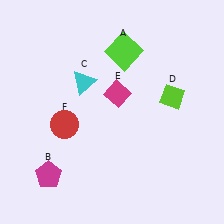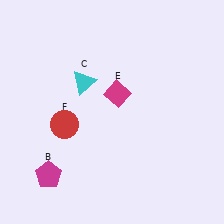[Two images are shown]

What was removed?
The lime diamond (D), the lime square (A) were removed in Image 2.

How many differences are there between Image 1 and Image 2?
There are 2 differences between the two images.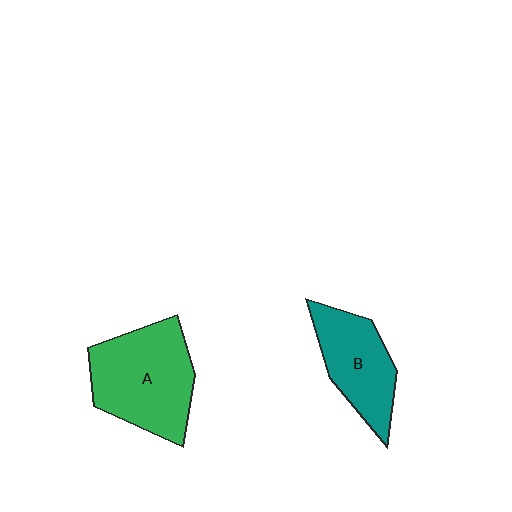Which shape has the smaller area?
Shape B (teal).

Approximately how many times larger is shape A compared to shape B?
Approximately 1.4 times.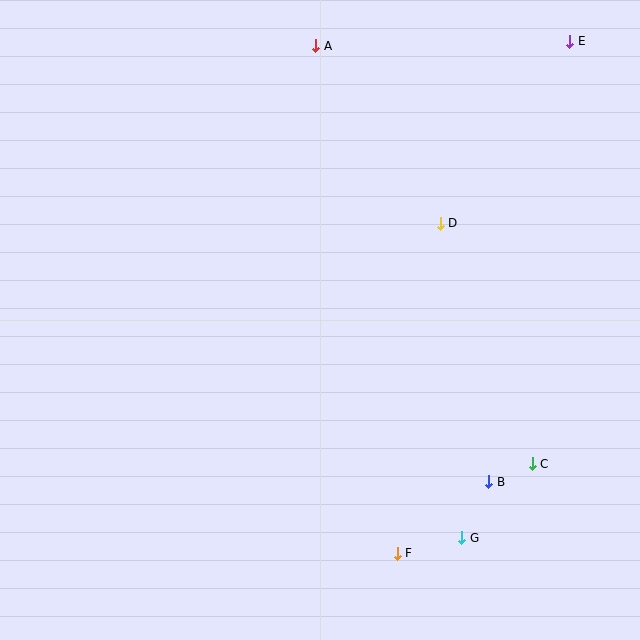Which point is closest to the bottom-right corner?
Point G is closest to the bottom-right corner.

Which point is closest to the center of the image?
Point D at (440, 223) is closest to the center.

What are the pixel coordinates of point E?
Point E is at (570, 41).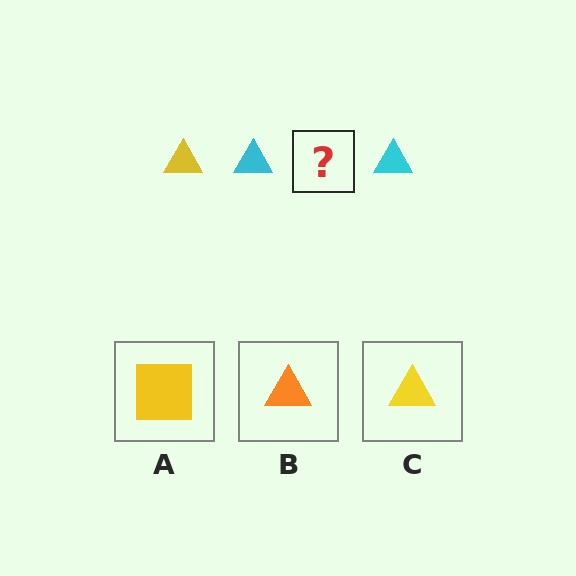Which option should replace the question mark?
Option C.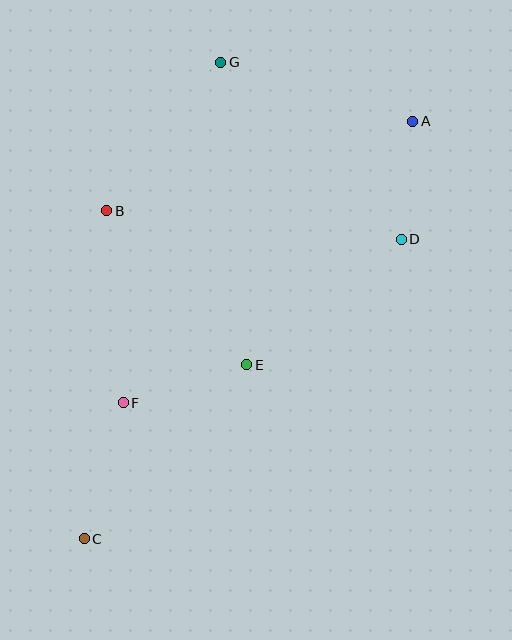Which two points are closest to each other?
Points A and D are closest to each other.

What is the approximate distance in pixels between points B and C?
The distance between B and C is approximately 329 pixels.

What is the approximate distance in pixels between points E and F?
The distance between E and F is approximately 129 pixels.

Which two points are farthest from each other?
Points A and C are farthest from each other.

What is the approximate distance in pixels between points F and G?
The distance between F and G is approximately 355 pixels.